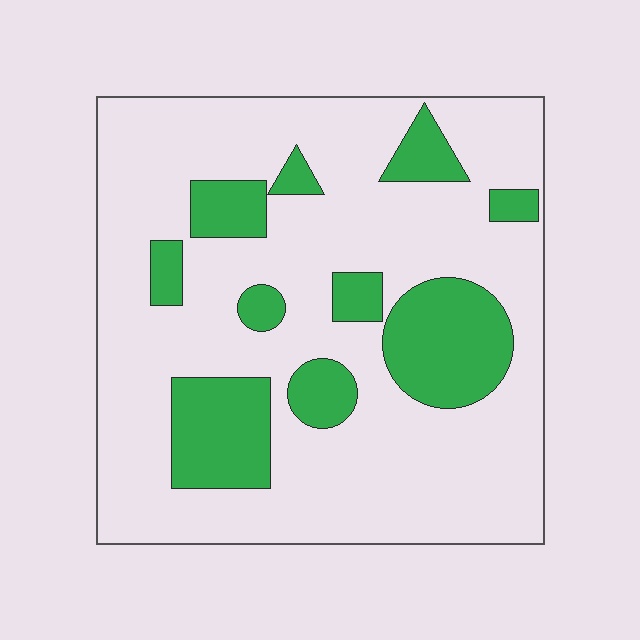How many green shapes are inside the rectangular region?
10.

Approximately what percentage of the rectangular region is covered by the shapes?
Approximately 25%.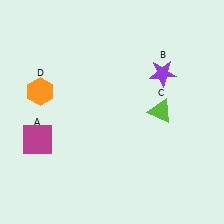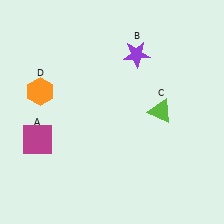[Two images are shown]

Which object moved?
The purple star (B) moved left.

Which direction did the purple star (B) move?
The purple star (B) moved left.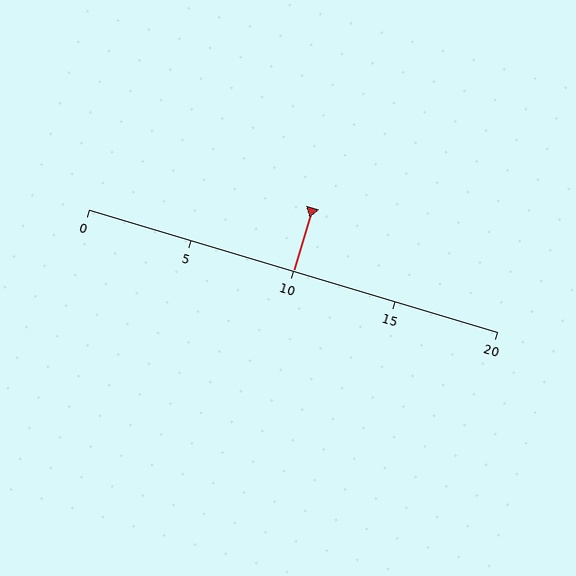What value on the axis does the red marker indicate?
The marker indicates approximately 10.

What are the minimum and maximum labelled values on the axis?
The axis runs from 0 to 20.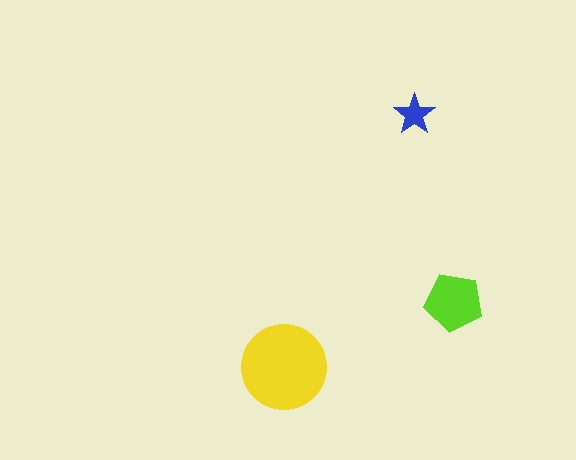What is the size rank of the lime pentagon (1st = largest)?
2nd.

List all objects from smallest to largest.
The blue star, the lime pentagon, the yellow circle.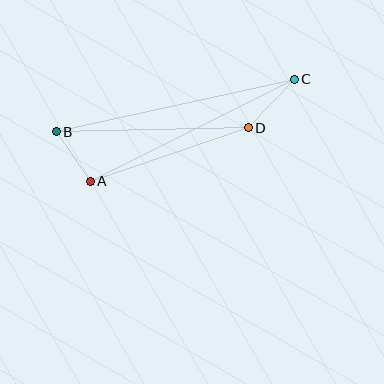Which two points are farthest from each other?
Points B and C are farthest from each other.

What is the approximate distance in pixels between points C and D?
The distance between C and D is approximately 67 pixels.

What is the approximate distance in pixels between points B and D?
The distance between B and D is approximately 192 pixels.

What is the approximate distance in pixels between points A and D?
The distance between A and D is approximately 167 pixels.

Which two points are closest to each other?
Points A and B are closest to each other.